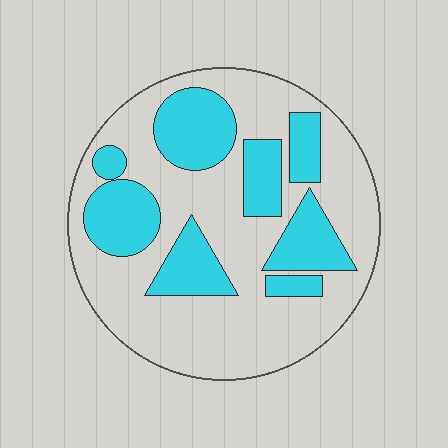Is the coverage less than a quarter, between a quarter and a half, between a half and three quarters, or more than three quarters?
Between a quarter and a half.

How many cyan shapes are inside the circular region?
8.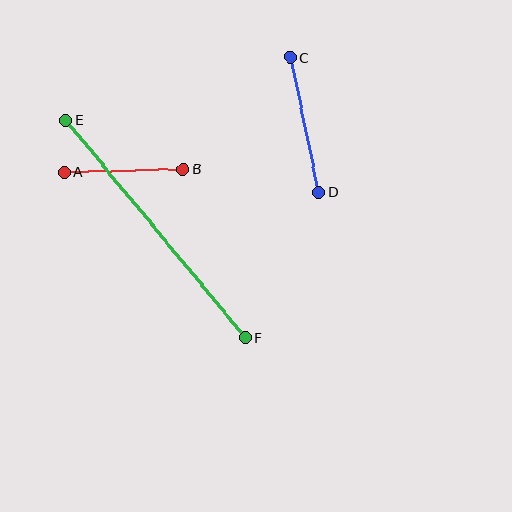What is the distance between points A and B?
The distance is approximately 119 pixels.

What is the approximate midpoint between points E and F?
The midpoint is at approximately (155, 229) pixels.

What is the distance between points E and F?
The distance is approximately 282 pixels.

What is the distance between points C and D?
The distance is approximately 138 pixels.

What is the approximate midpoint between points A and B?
The midpoint is at approximately (124, 171) pixels.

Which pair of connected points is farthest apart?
Points E and F are farthest apart.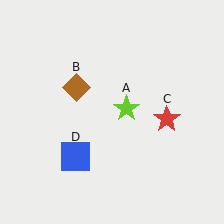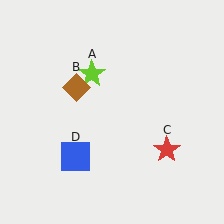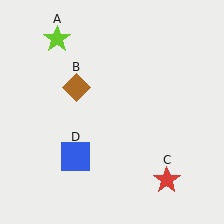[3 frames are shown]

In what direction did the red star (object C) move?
The red star (object C) moved down.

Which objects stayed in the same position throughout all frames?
Brown diamond (object B) and blue square (object D) remained stationary.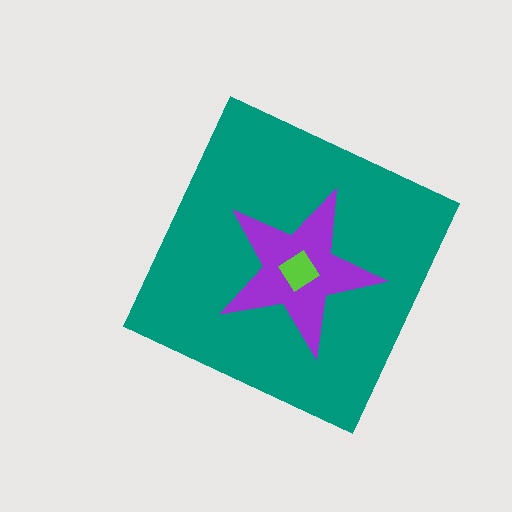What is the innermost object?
The lime diamond.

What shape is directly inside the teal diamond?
The purple star.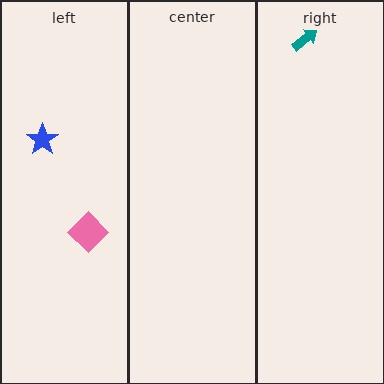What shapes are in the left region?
The pink diamond, the blue star.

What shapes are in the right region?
The teal arrow.